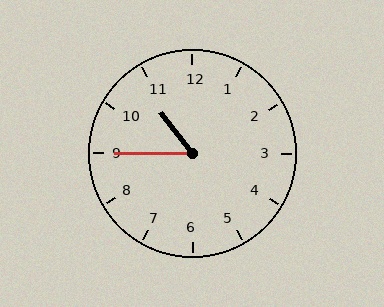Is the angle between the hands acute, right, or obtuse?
It is acute.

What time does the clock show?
10:45.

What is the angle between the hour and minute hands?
Approximately 52 degrees.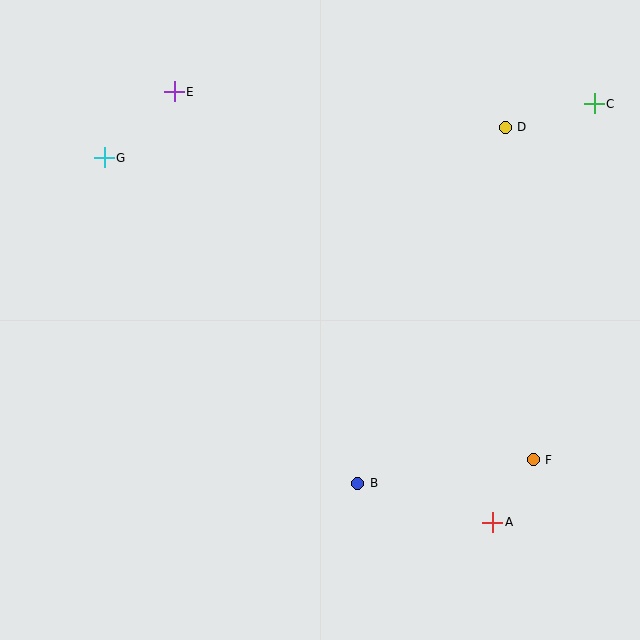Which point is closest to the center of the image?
Point B at (358, 483) is closest to the center.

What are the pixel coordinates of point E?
Point E is at (174, 92).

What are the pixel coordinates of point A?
Point A is at (493, 522).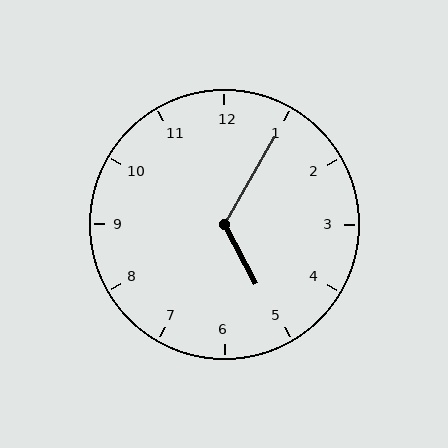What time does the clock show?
5:05.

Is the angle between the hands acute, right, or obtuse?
It is obtuse.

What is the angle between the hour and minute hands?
Approximately 122 degrees.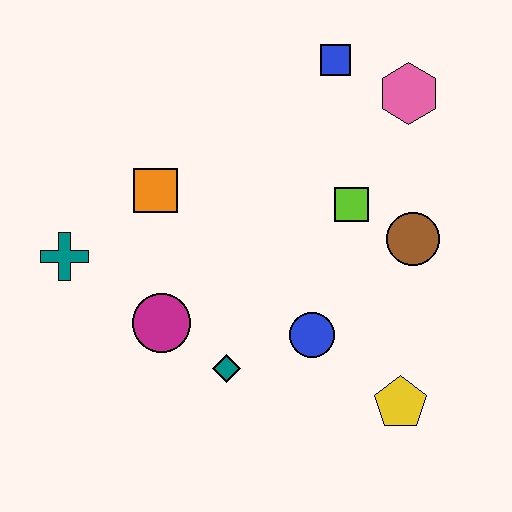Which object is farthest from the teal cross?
The pink hexagon is farthest from the teal cross.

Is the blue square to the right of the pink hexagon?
No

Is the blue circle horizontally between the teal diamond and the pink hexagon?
Yes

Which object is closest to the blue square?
The pink hexagon is closest to the blue square.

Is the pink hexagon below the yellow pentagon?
No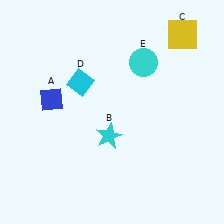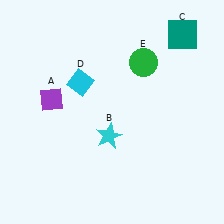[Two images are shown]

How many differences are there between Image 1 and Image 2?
There are 3 differences between the two images.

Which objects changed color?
A changed from blue to purple. C changed from yellow to teal. E changed from cyan to green.